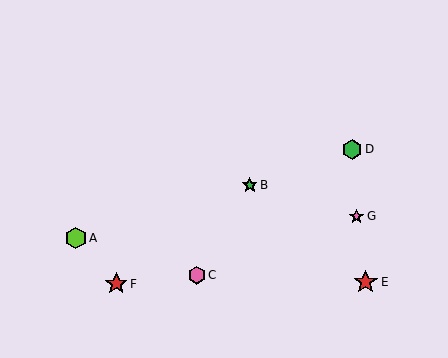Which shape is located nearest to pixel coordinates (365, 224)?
The pink star (labeled G) at (357, 216) is nearest to that location.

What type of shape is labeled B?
Shape B is a green star.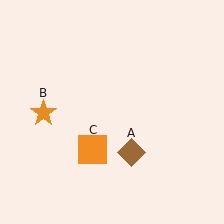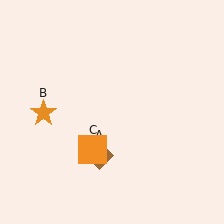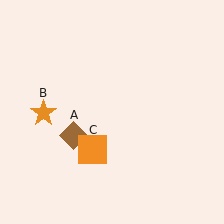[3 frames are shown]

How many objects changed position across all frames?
1 object changed position: brown diamond (object A).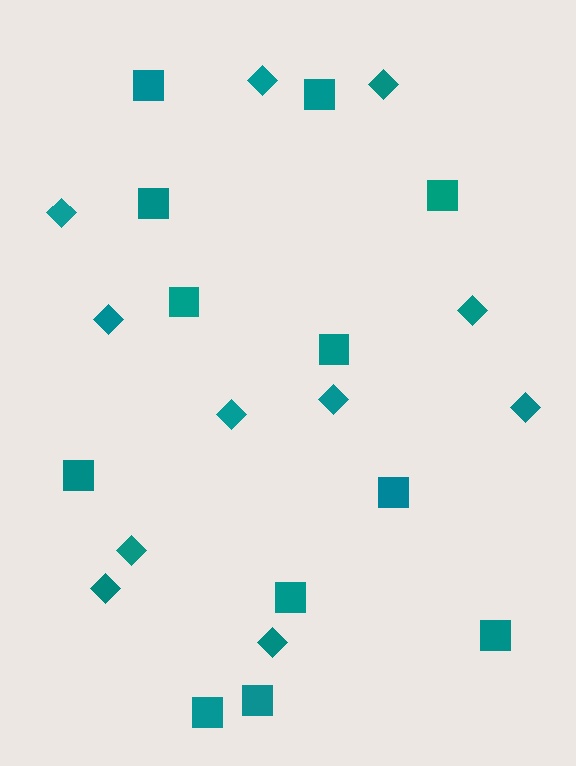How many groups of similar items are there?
There are 2 groups: one group of diamonds (11) and one group of squares (12).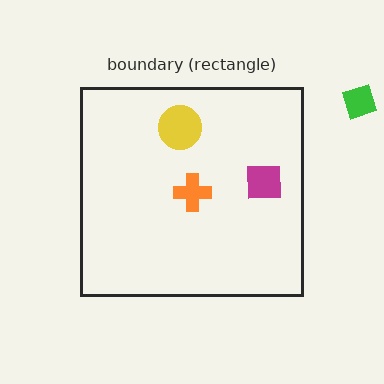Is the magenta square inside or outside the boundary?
Inside.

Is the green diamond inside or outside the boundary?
Outside.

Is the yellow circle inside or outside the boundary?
Inside.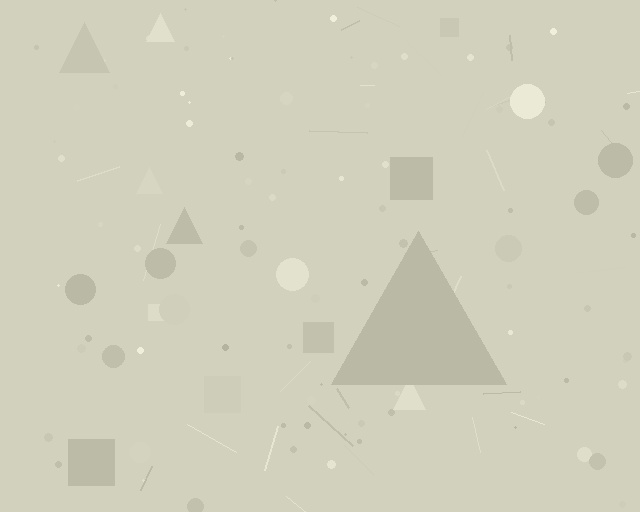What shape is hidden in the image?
A triangle is hidden in the image.